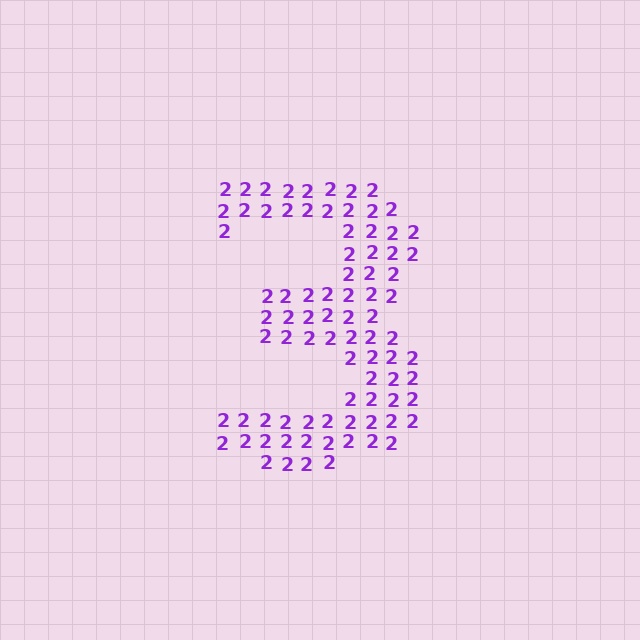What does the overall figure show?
The overall figure shows the digit 3.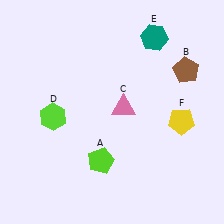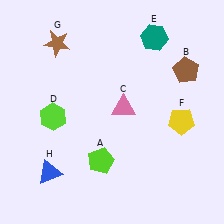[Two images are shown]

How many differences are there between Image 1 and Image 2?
There are 2 differences between the two images.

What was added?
A brown star (G), a blue triangle (H) were added in Image 2.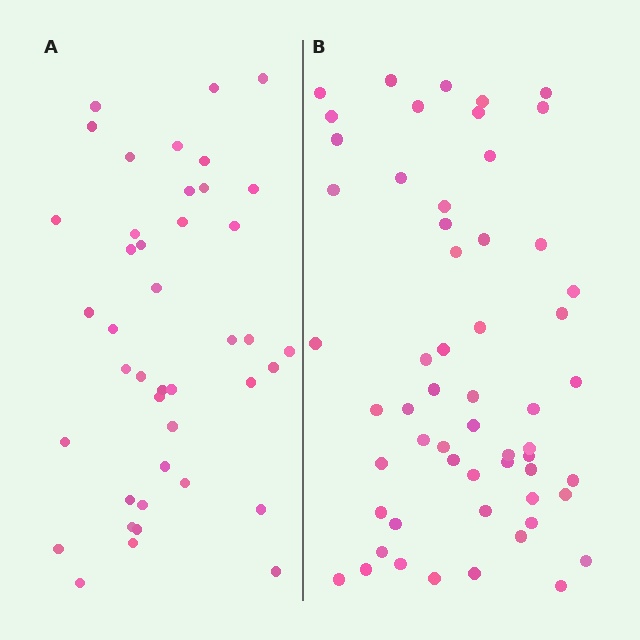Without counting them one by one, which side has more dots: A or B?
Region B (the right region) has more dots.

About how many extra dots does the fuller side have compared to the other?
Region B has approximately 15 more dots than region A.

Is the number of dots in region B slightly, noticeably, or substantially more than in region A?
Region B has noticeably more, but not dramatically so. The ratio is roughly 1.4 to 1.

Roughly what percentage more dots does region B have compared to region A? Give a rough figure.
About 35% more.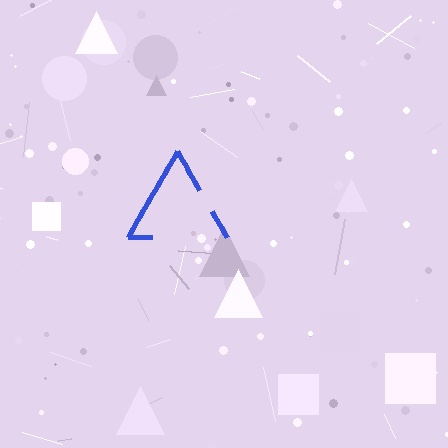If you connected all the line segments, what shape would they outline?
They would outline a triangle.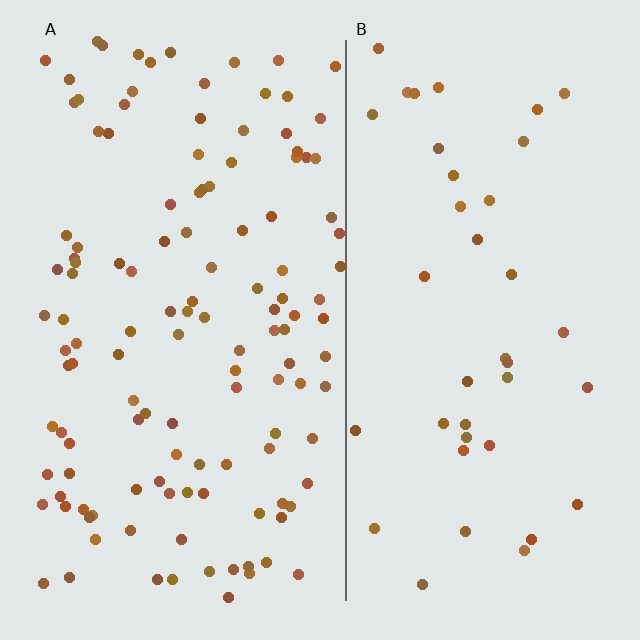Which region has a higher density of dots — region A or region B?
A (the left).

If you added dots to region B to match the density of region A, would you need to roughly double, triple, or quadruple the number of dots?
Approximately triple.